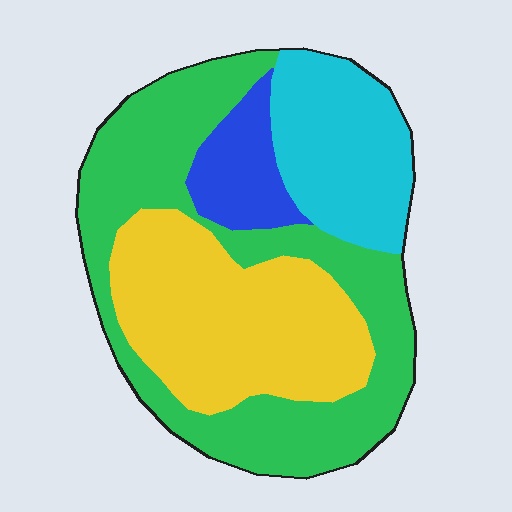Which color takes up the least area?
Blue, at roughly 10%.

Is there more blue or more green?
Green.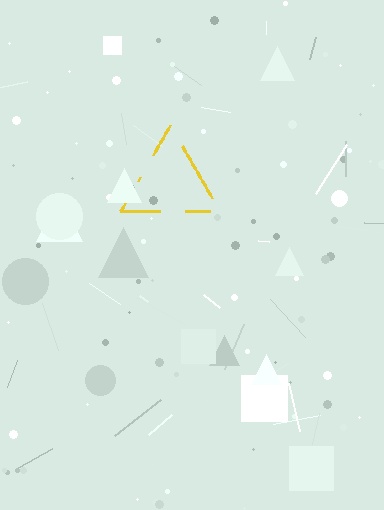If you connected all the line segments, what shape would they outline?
They would outline a triangle.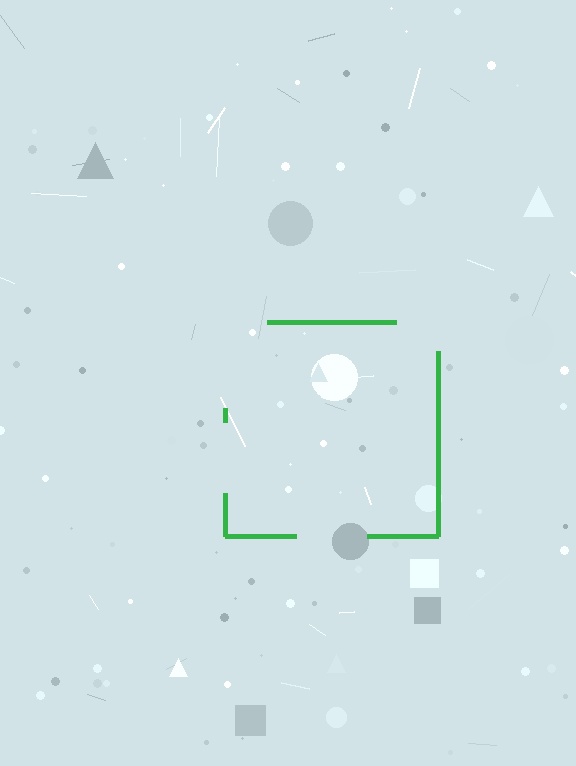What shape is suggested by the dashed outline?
The dashed outline suggests a square.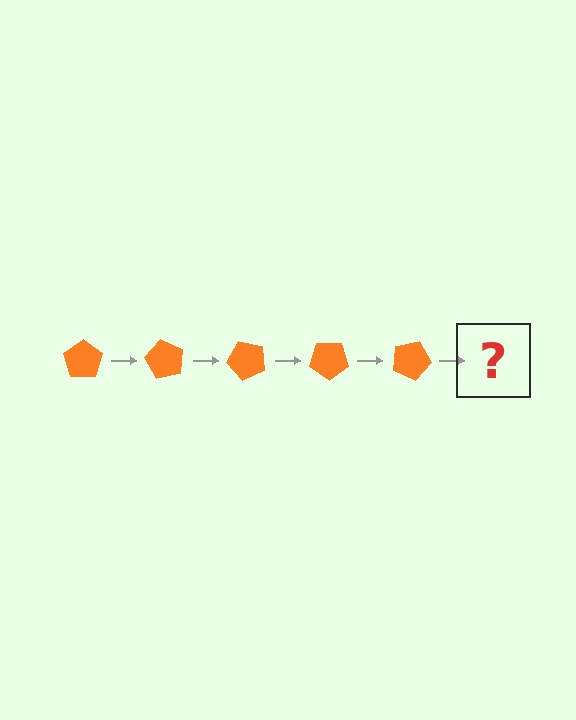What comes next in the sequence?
The next element should be an orange pentagon rotated 300 degrees.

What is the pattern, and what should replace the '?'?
The pattern is that the pentagon rotates 60 degrees each step. The '?' should be an orange pentagon rotated 300 degrees.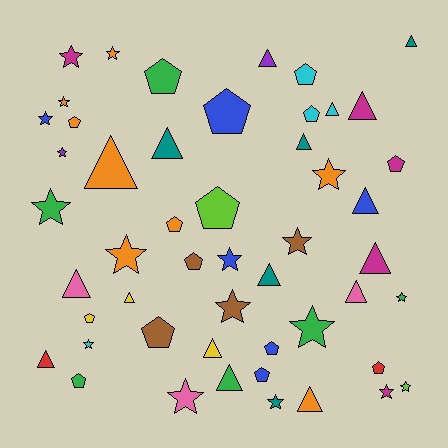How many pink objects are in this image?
There are 3 pink objects.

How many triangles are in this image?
There are 17 triangles.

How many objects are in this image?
There are 50 objects.